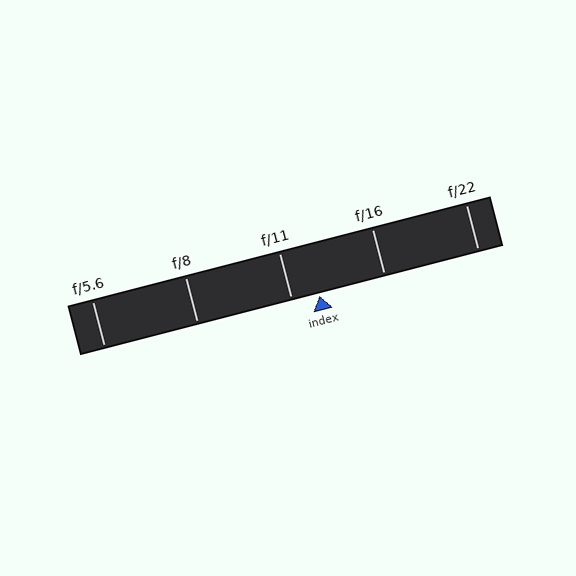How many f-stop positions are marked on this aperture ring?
There are 5 f-stop positions marked.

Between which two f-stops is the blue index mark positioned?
The index mark is between f/11 and f/16.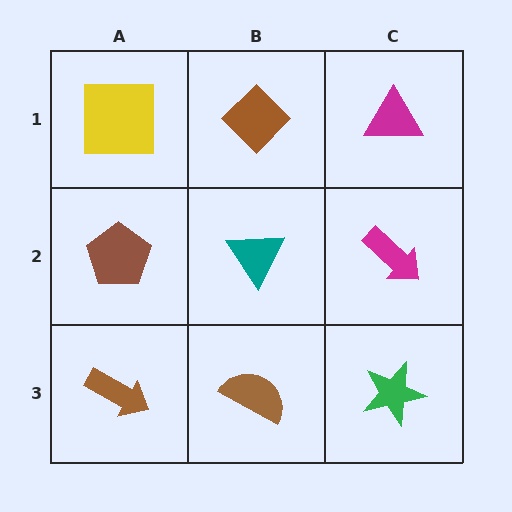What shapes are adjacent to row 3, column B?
A teal triangle (row 2, column B), a brown arrow (row 3, column A), a green star (row 3, column C).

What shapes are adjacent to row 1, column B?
A teal triangle (row 2, column B), a yellow square (row 1, column A), a magenta triangle (row 1, column C).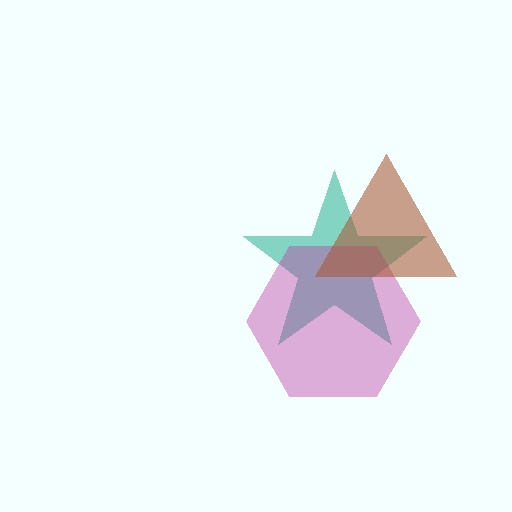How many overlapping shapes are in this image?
There are 3 overlapping shapes in the image.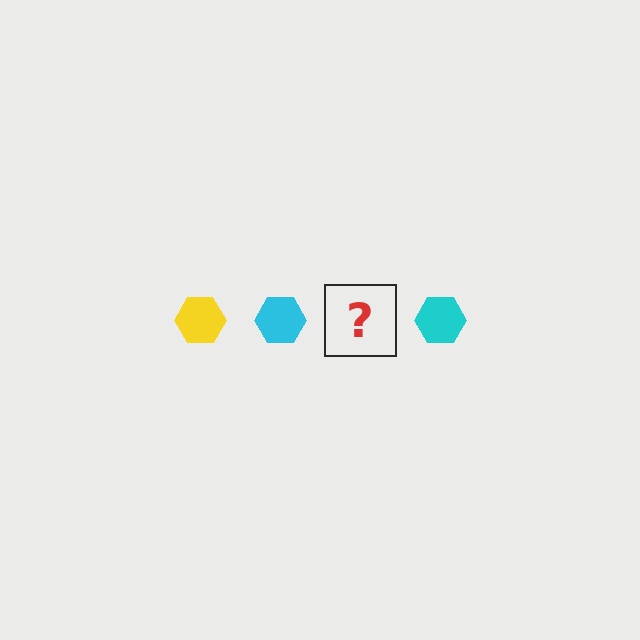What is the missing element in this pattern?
The missing element is a yellow hexagon.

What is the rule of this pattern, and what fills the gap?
The rule is that the pattern cycles through yellow, cyan hexagons. The gap should be filled with a yellow hexagon.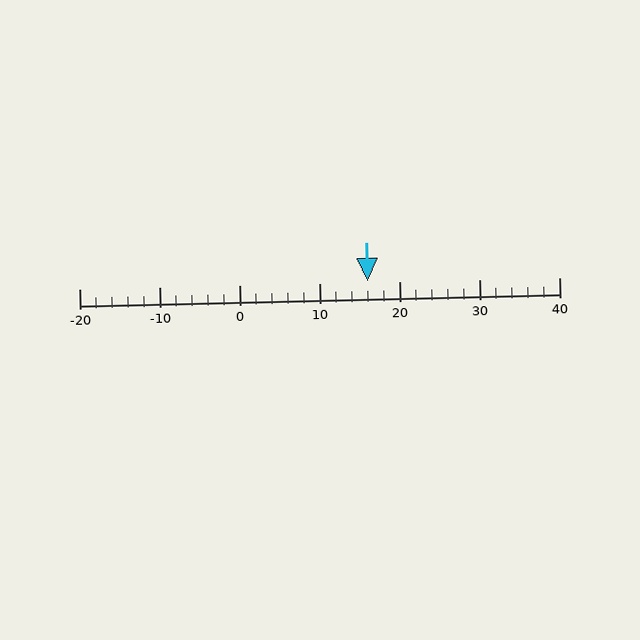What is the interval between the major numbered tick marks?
The major tick marks are spaced 10 units apart.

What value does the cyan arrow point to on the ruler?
The cyan arrow points to approximately 16.